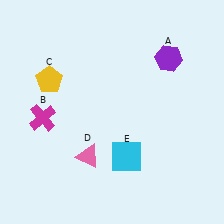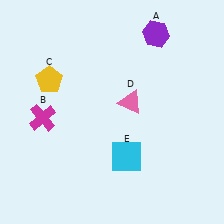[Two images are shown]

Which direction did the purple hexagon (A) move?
The purple hexagon (A) moved up.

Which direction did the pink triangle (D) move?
The pink triangle (D) moved up.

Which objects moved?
The objects that moved are: the purple hexagon (A), the pink triangle (D).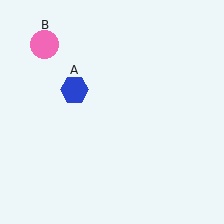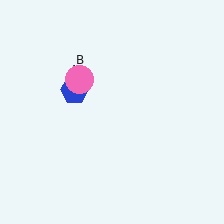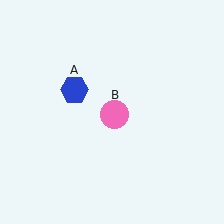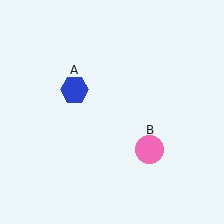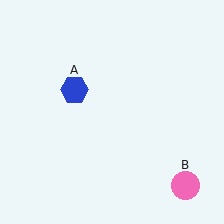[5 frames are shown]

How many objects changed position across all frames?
1 object changed position: pink circle (object B).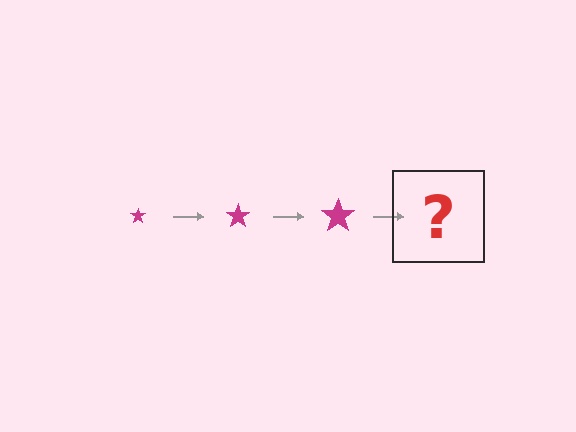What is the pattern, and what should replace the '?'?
The pattern is that the star gets progressively larger each step. The '?' should be a magenta star, larger than the previous one.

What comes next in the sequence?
The next element should be a magenta star, larger than the previous one.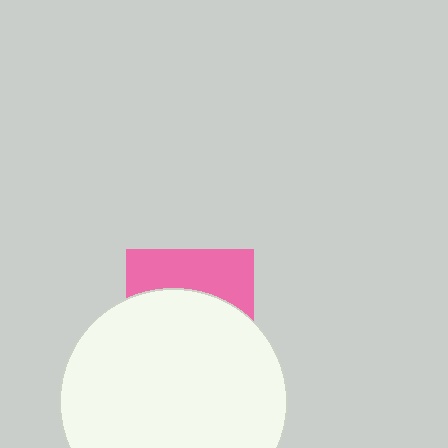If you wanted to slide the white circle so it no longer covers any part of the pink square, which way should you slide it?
Slide it down — that is the most direct way to separate the two shapes.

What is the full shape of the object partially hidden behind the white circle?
The partially hidden object is a pink square.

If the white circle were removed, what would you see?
You would see the complete pink square.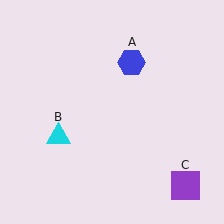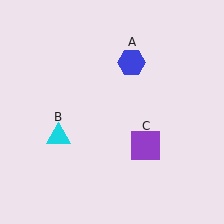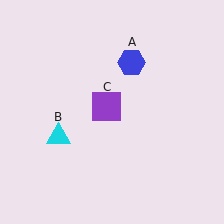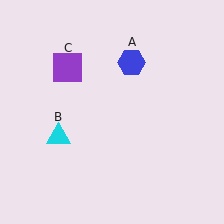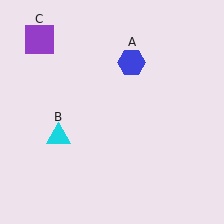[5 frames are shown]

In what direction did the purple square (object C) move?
The purple square (object C) moved up and to the left.